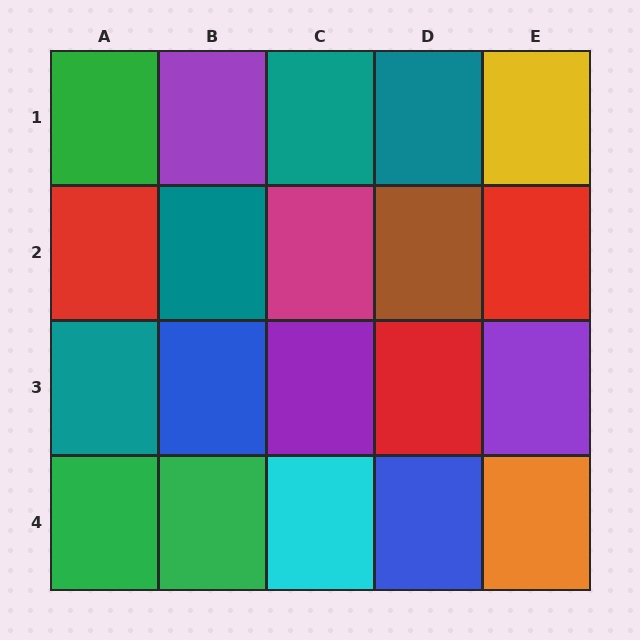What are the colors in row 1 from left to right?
Green, purple, teal, teal, yellow.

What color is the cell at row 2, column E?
Red.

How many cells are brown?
1 cell is brown.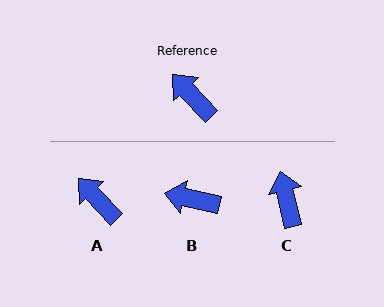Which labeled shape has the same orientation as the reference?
A.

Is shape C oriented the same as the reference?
No, it is off by about 30 degrees.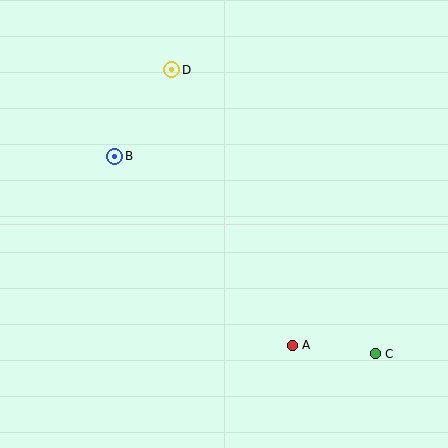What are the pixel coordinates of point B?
Point B is at (115, 156).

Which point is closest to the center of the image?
Point B at (115, 156) is closest to the center.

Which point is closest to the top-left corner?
Point D is closest to the top-left corner.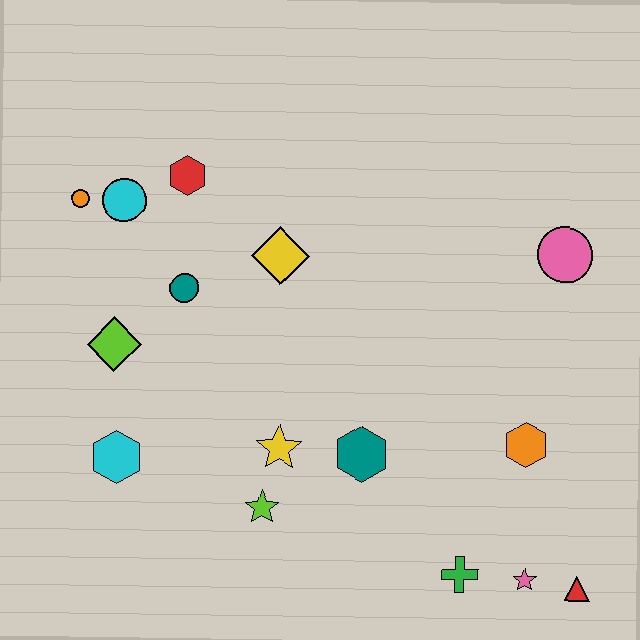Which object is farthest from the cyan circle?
The red triangle is farthest from the cyan circle.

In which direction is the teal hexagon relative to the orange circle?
The teal hexagon is to the right of the orange circle.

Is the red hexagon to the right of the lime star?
No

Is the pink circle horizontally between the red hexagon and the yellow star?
No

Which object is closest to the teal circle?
The lime diamond is closest to the teal circle.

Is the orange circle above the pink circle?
Yes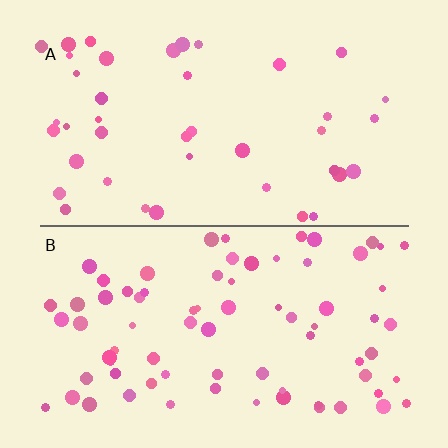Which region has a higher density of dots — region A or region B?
B (the bottom).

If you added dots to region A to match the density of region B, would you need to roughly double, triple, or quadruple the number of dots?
Approximately double.